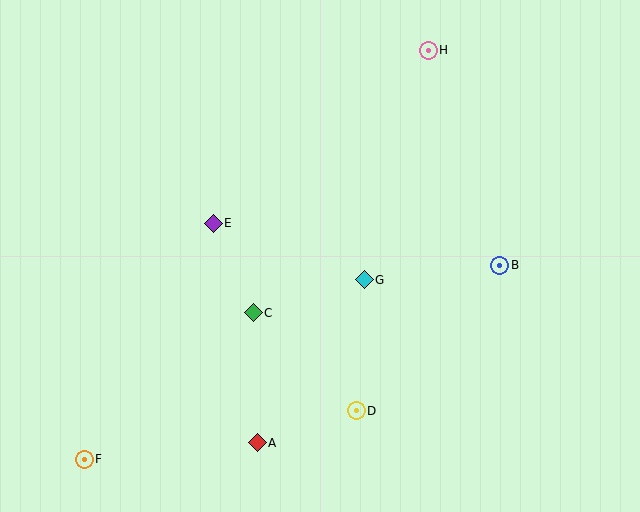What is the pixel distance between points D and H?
The distance between D and H is 368 pixels.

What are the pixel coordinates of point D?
Point D is at (356, 411).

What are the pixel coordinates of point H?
Point H is at (428, 50).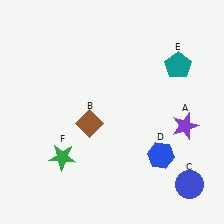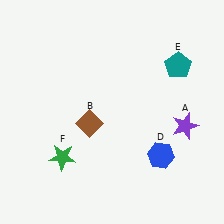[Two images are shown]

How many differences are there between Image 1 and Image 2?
There is 1 difference between the two images.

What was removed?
The blue circle (C) was removed in Image 2.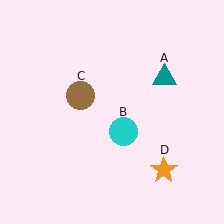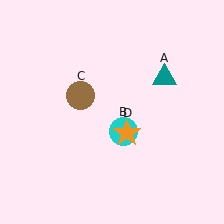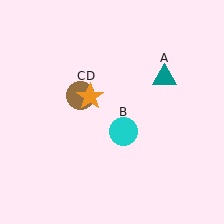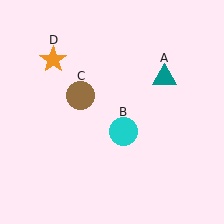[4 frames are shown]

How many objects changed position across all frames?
1 object changed position: orange star (object D).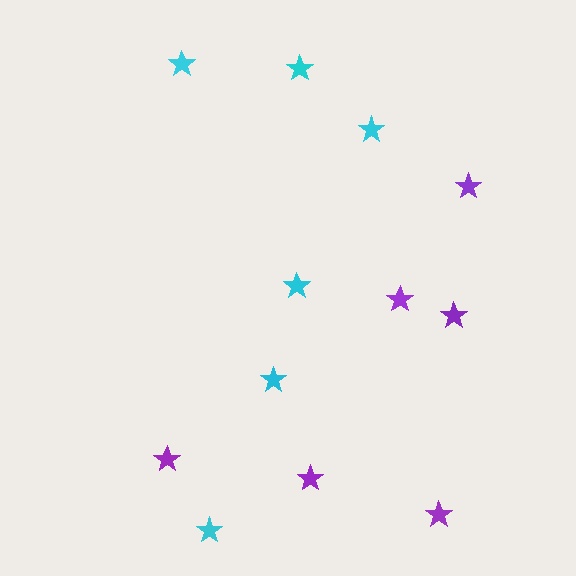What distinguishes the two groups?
There are 2 groups: one group of cyan stars (6) and one group of purple stars (6).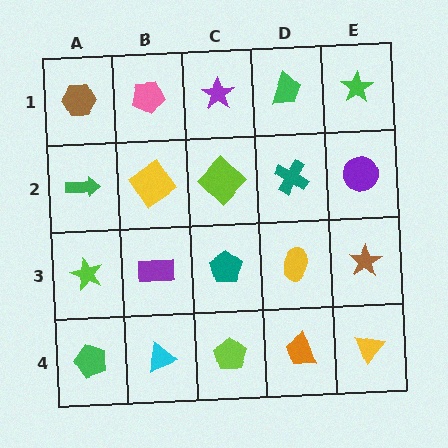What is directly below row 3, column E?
A yellow triangle.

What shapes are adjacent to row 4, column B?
A purple rectangle (row 3, column B), a green pentagon (row 4, column A), a lime pentagon (row 4, column C).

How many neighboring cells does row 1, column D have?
3.